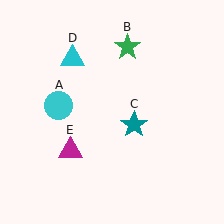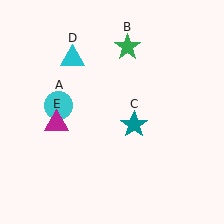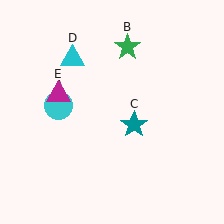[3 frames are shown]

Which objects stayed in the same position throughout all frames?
Cyan circle (object A) and green star (object B) and teal star (object C) and cyan triangle (object D) remained stationary.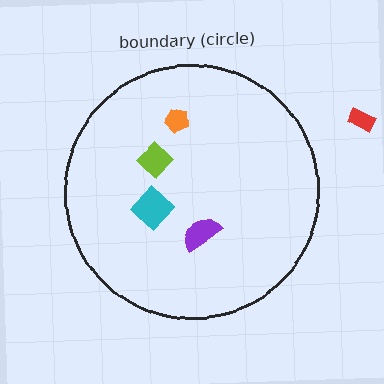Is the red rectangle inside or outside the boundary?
Outside.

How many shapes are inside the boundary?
4 inside, 1 outside.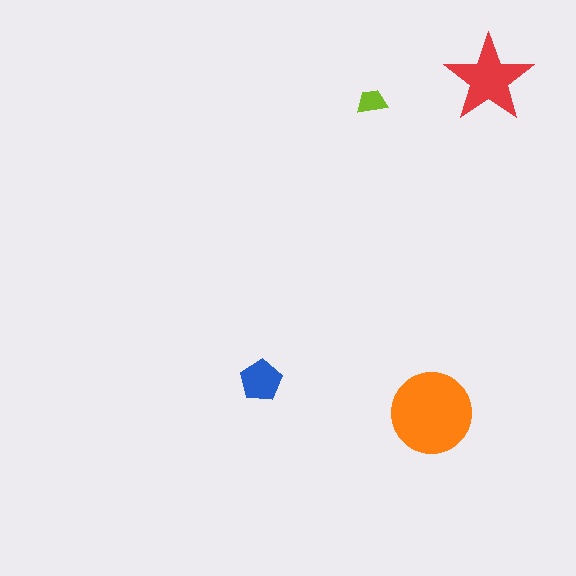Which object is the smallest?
The lime trapezoid.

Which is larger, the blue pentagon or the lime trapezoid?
The blue pentagon.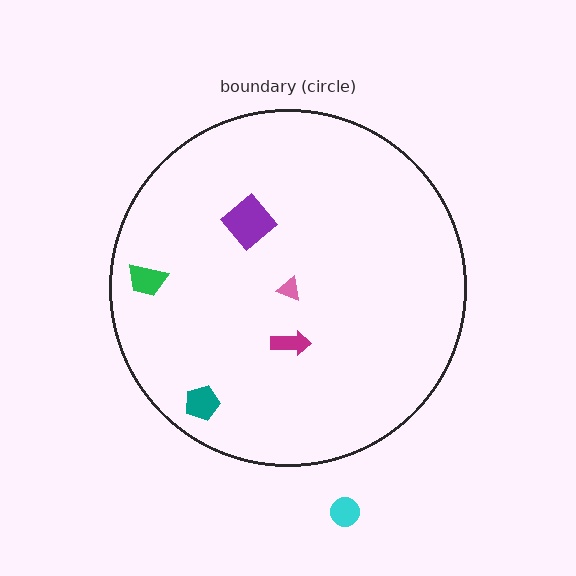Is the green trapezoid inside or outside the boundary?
Inside.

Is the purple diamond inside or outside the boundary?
Inside.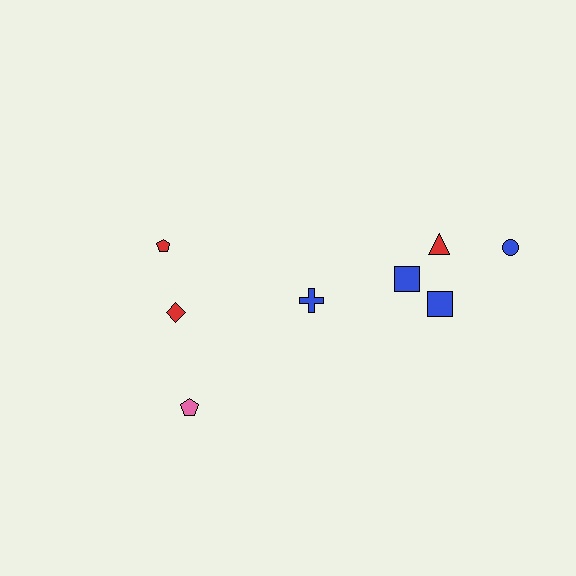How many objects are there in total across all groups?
There are 8 objects.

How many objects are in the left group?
There are 3 objects.